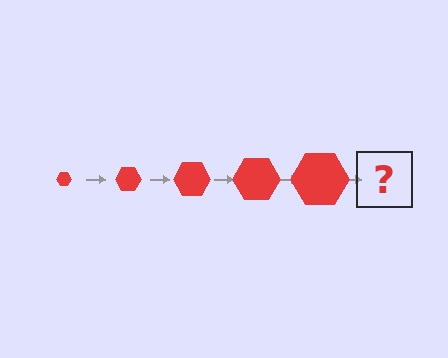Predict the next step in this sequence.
The next step is a red hexagon, larger than the previous one.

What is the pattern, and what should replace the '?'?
The pattern is that the hexagon gets progressively larger each step. The '?' should be a red hexagon, larger than the previous one.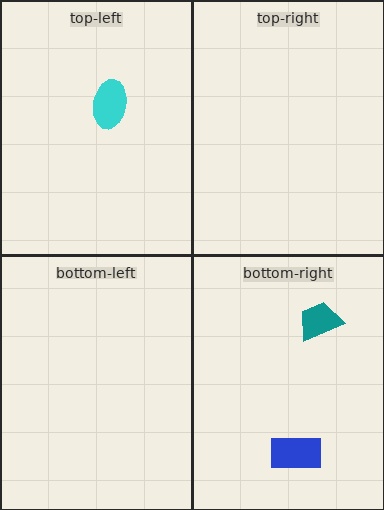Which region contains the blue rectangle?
The bottom-right region.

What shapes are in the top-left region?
The cyan ellipse.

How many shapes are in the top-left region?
1.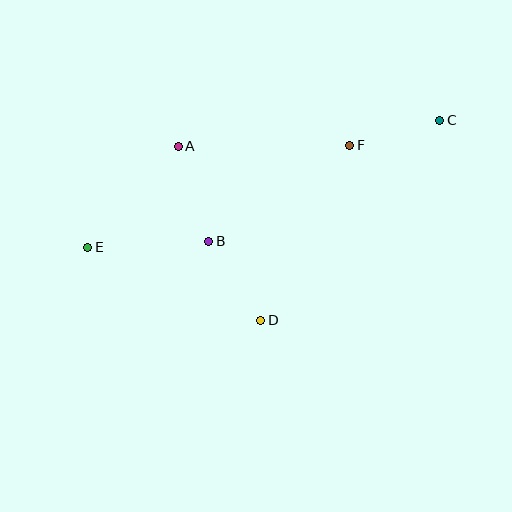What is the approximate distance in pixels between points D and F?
The distance between D and F is approximately 196 pixels.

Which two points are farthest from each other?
Points C and E are farthest from each other.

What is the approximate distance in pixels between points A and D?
The distance between A and D is approximately 192 pixels.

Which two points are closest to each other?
Points C and F are closest to each other.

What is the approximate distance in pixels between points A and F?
The distance between A and F is approximately 171 pixels.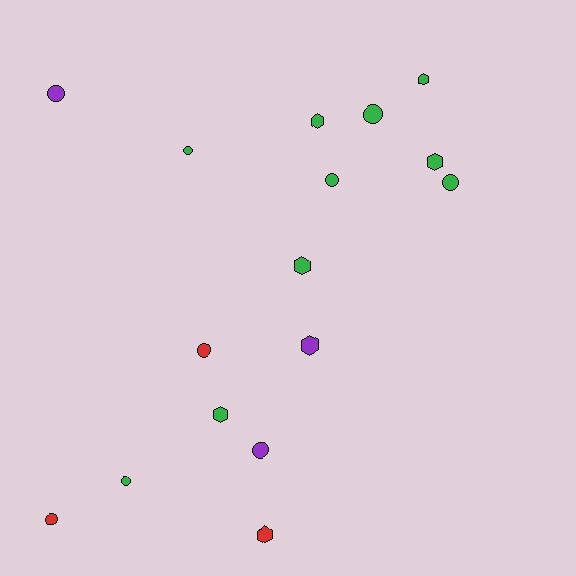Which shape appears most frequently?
Circle, with 9 objects.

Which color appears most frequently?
Green, with 10 objects.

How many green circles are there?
There are 5 green circles.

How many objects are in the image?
There are 16 objects.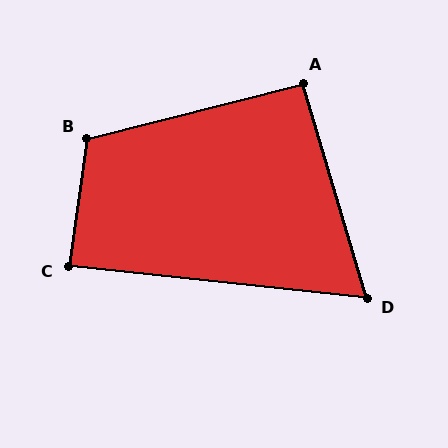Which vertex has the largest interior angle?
B, at approximately 113 degrees.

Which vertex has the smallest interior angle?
D, at approximately 67 degrees.